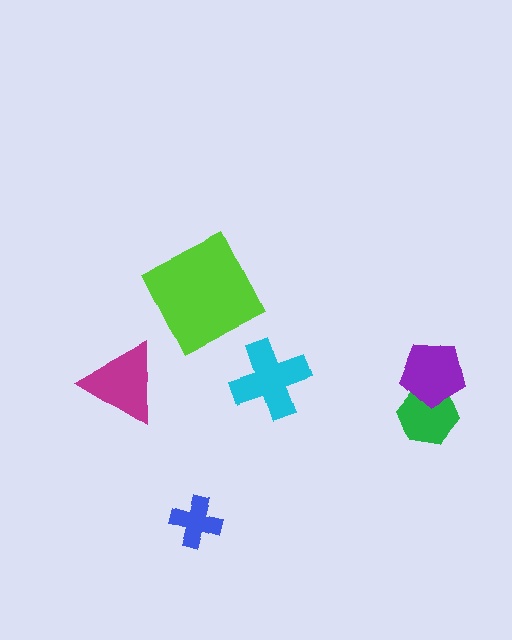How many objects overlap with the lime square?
0 objects overlap with the lime square.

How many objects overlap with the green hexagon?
1 object overlaps with the green hexagon.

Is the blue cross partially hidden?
No, no other shape covers it.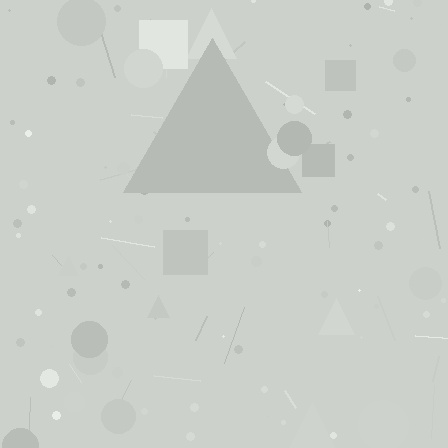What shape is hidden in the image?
A triangle is hidden in the image.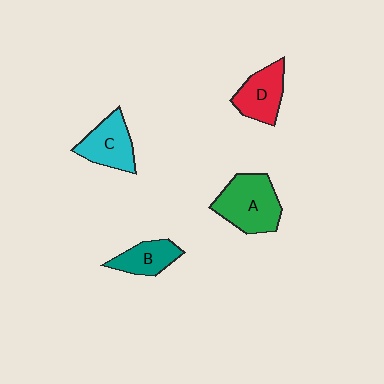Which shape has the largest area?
Shape A (green).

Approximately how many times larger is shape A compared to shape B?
Approximately 1.7 times.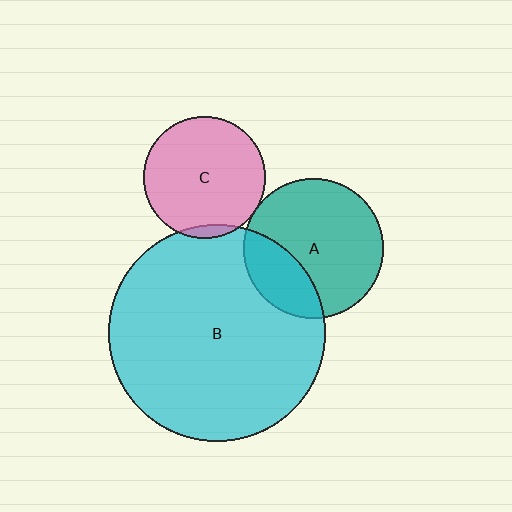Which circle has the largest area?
Circle B (cyan).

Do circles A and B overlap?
Yes.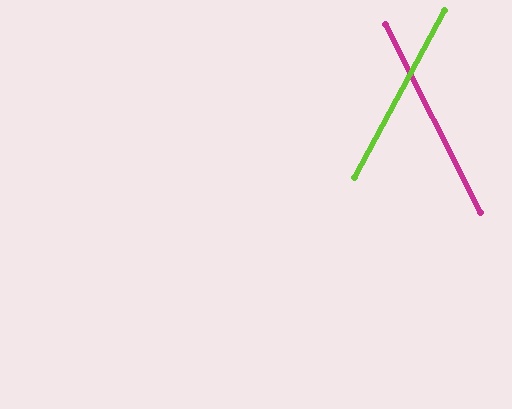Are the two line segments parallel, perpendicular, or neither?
Neither parallel nor perpendicular — they differ by about 55°.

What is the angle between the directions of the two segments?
Approximately 55 degrees.